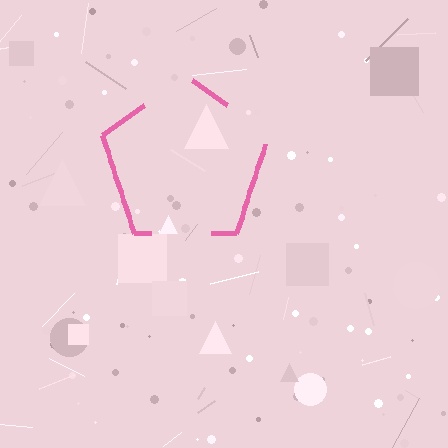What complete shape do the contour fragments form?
The contour fragments form a pentagon.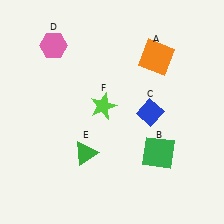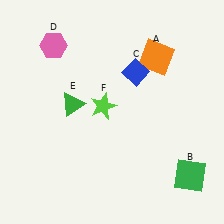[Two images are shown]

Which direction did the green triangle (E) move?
The green triangle (E) moved up.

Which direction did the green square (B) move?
The green square (B) moved right.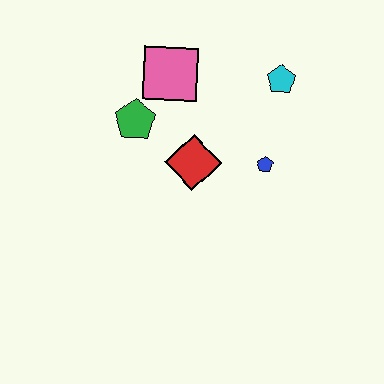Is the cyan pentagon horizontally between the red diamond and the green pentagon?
No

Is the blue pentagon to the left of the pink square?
No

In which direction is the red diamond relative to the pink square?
The red diamond is below the pink square.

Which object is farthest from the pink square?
The blue pentagon is farthest from the pink square.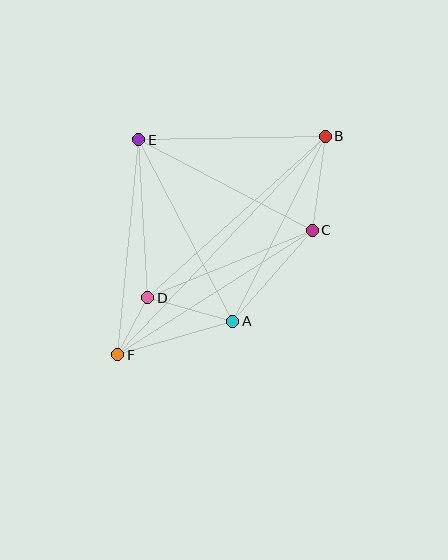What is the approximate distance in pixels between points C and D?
The distance between C and D is approximately 178 pixels.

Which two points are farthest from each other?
Points B and F are farthest from each other.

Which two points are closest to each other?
Points D and F are closest to each other.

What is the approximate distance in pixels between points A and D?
The distance between A and D is approximately 88 pixels.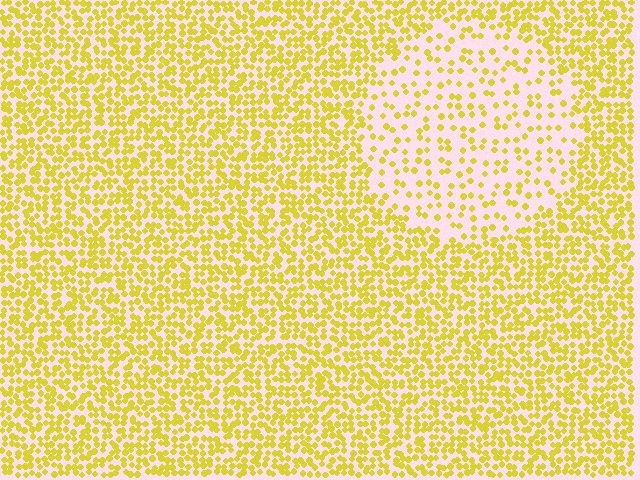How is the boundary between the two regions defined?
The boundary is defined by a change in element density (approximately 2.4x ratio). All elements are the same color, size, and shape.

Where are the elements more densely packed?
The elements are more densely packed outside the circle boundary.